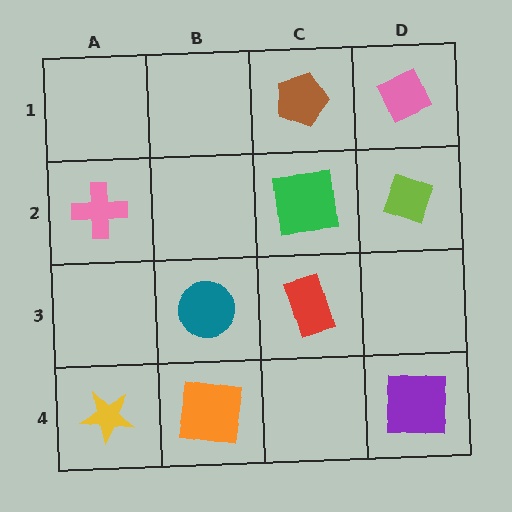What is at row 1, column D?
A pink diamond.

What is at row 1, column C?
A brown pentagon.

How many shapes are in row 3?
2 shapes.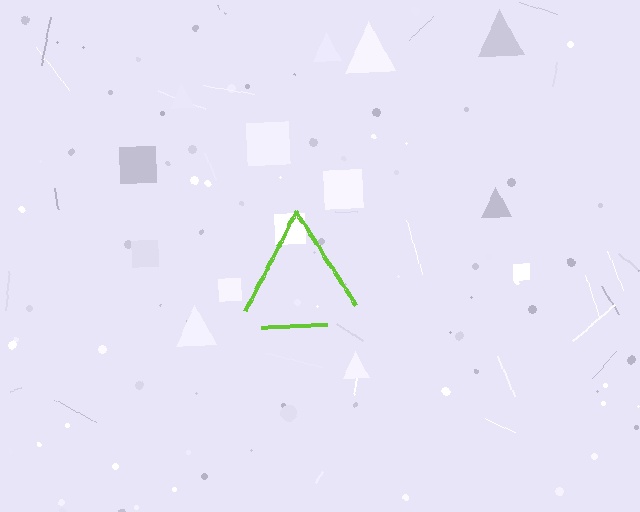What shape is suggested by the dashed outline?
The dashed outline suggests a triangle.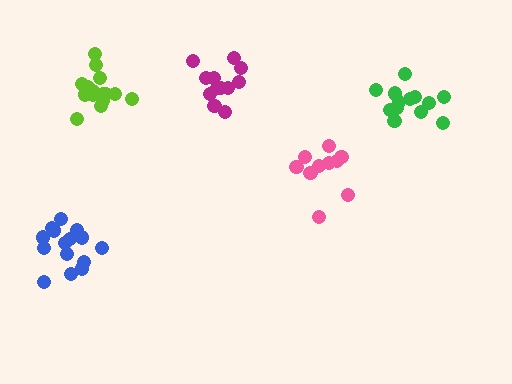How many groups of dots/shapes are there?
There are 5 groups.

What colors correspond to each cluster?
The clusters are colored: green, blue, magenta, lime, pink.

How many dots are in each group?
Group 1: 13 dots, Group 2: 15 dots, Group 3: 12 dots, Group 4: 15 dots, Group 5: 10 dots (65 total).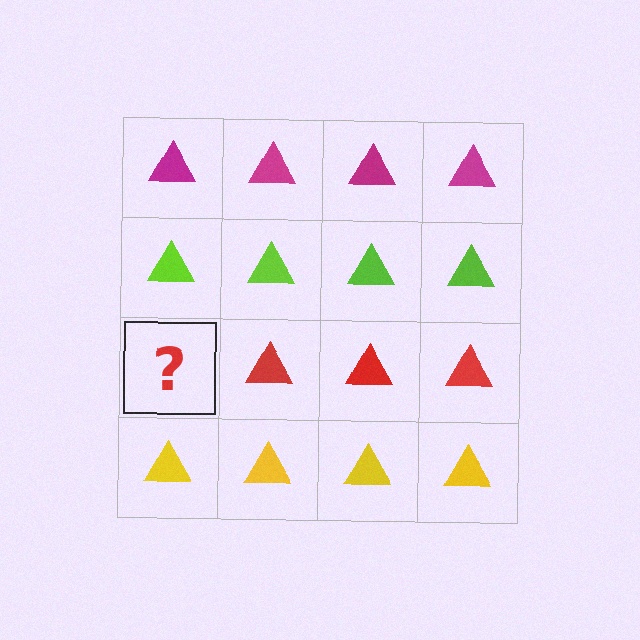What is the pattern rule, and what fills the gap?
The rule is that each row has a consistent color. The gap should be filled with a red triangle.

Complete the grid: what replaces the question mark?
The question mark should be replaced with a red triangle.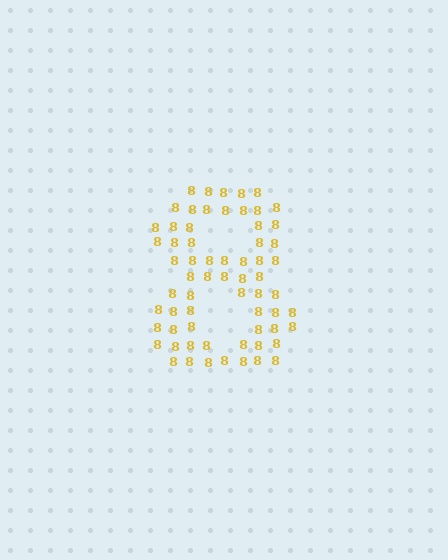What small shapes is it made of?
It is made of small digit 8's.